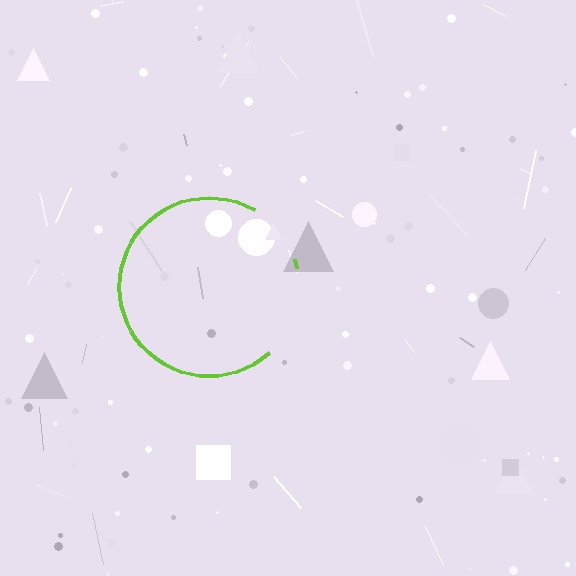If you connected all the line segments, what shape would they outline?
They would outline a circle.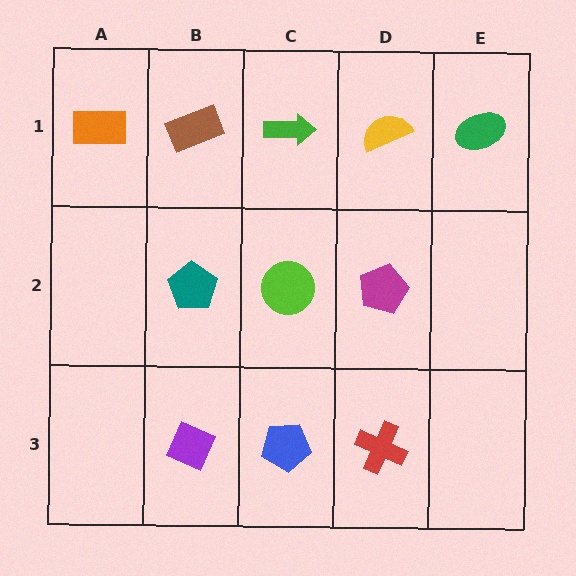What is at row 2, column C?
A lime circle.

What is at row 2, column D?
A magenta pentagon.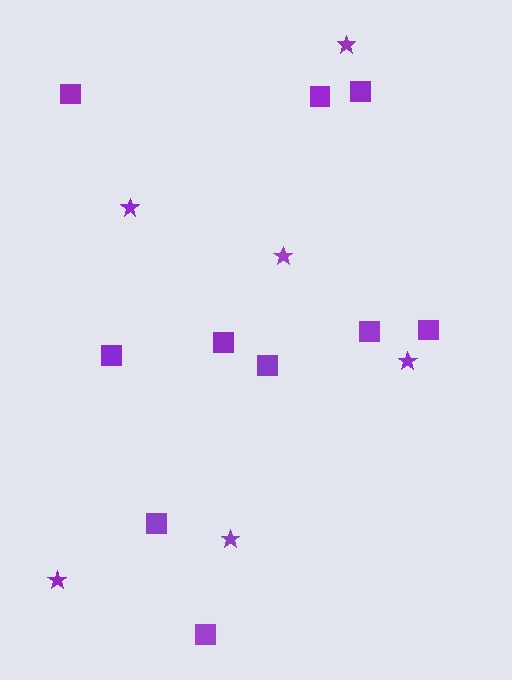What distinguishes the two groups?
There are 2 groups: one group of stars (6) and one group of squares (10).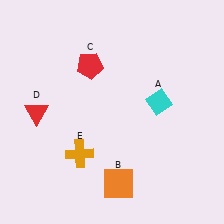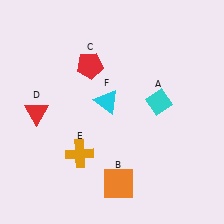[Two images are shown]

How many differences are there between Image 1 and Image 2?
There is 1 difference between the two images.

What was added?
A cyan triangle (F) was added in Image 2.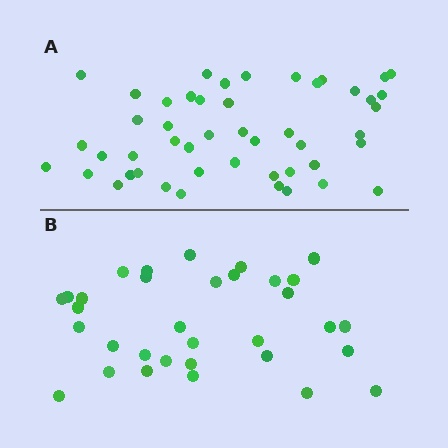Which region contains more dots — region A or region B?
Region A (the top region) has more dots.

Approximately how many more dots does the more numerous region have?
Region A has approximately 15 more dots than region B.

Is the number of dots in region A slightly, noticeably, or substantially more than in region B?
Region A has substantially more. The ratio is roughly 1.5 to 1.